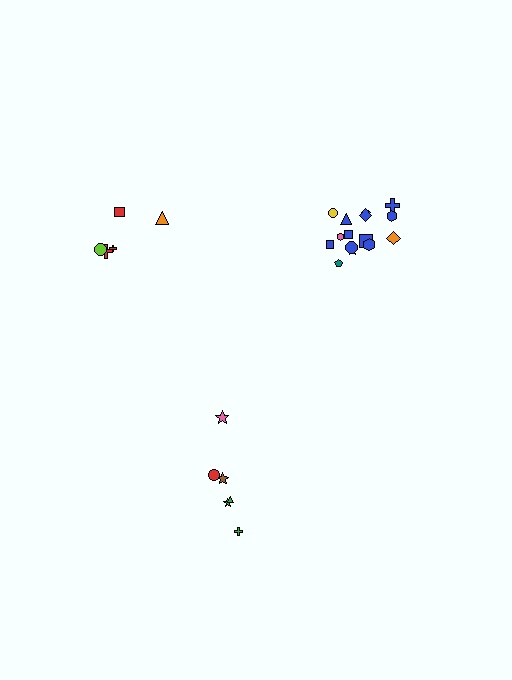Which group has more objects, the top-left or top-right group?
The top-right group.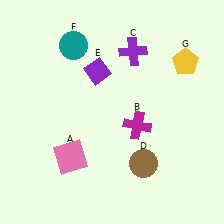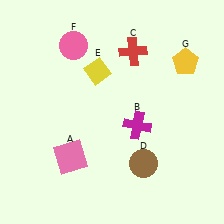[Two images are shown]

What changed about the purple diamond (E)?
In Image 1, E is purple. In Image 2, it changed to yellow.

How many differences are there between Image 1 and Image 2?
There are 3 differences between the two images.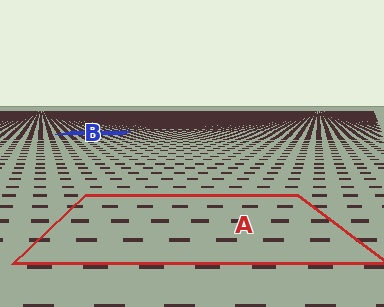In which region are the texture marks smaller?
The texture marks are smaller in region B, because it is farther away.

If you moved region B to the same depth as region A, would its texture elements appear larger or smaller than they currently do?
They would appear larger. At a closer depth, the same texture elements are projected at a bigger on-screen size.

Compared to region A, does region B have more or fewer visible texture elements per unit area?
Region B has more texture elements per unit area — they are packed more densely because it is farther away.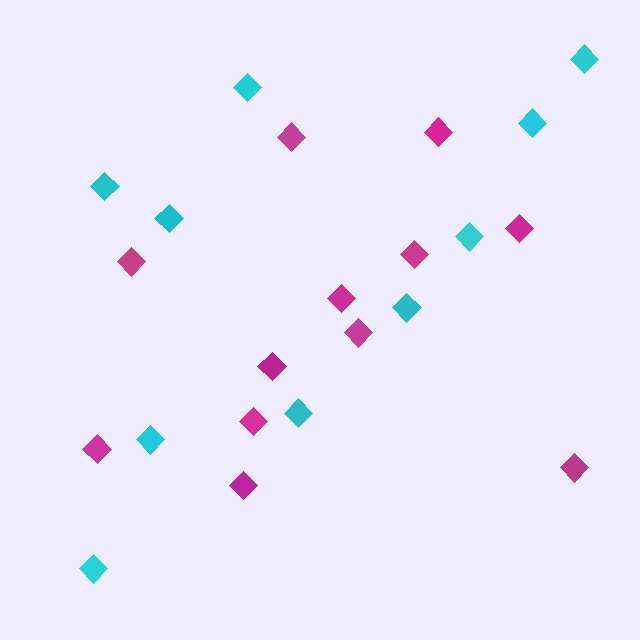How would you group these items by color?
There are 2 groups: one group of cyan diamonds (10) and one group of magenta diamonds (12).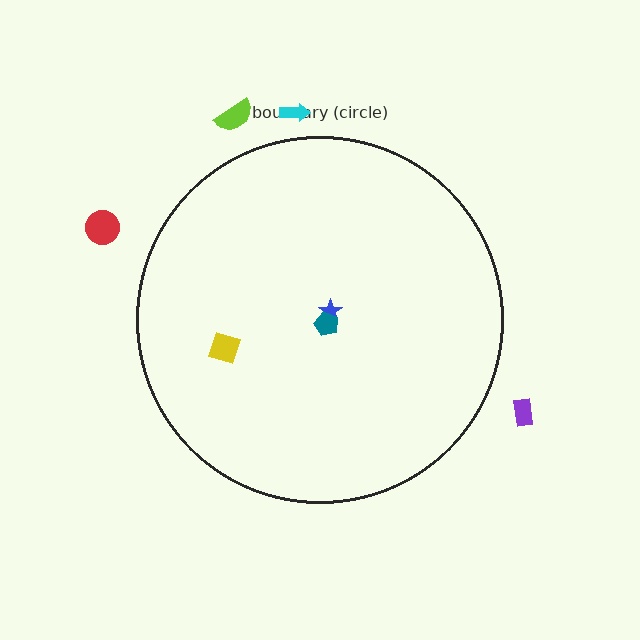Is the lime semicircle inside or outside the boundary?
Outside.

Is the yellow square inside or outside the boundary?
Inside.